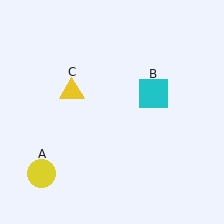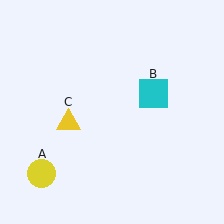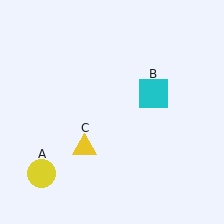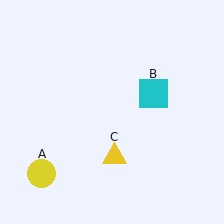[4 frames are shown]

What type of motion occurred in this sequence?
The yellow triangle (object C) rotated counterclockwise around the center of the scene.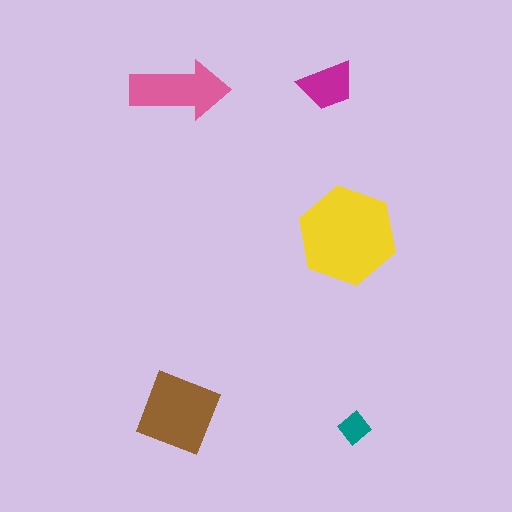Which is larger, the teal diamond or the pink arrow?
The pink arrow.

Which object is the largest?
The yellow hexagon.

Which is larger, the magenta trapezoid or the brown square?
The brown square.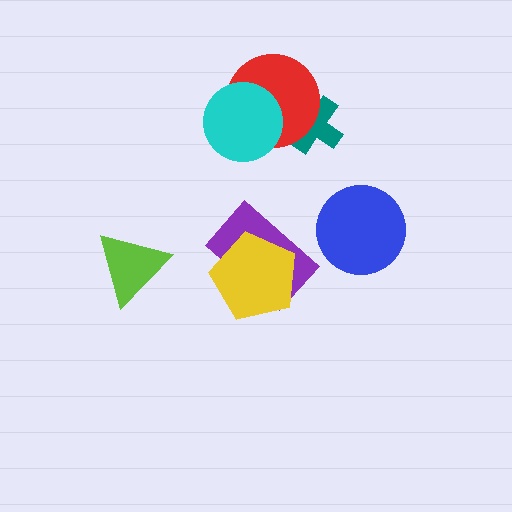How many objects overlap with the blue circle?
0 objects overlap with the blue circle.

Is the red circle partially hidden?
Yes, it is partially covered by another shape.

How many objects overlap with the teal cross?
1 object overlaps with the teal cross.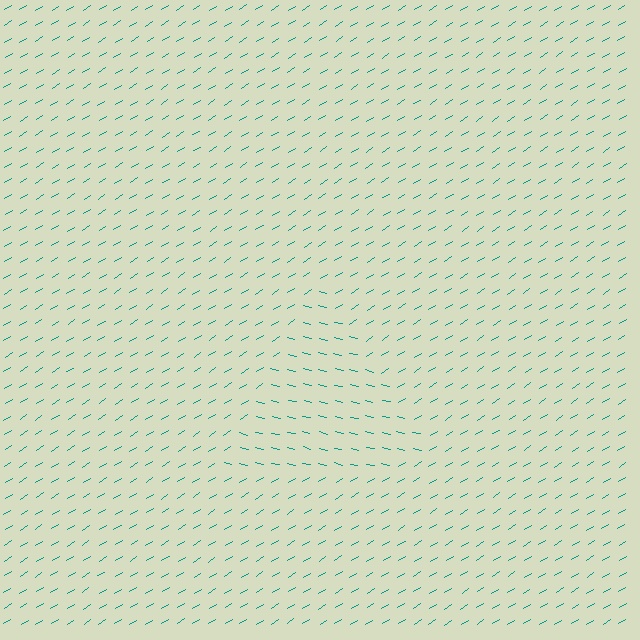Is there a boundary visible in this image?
Yes, there is a texture boundary formed by a change in line orientation.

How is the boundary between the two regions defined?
The boundary is defined purely by a change in line orientation (approximately 45 degrees difference). All lines are the same color and thickness.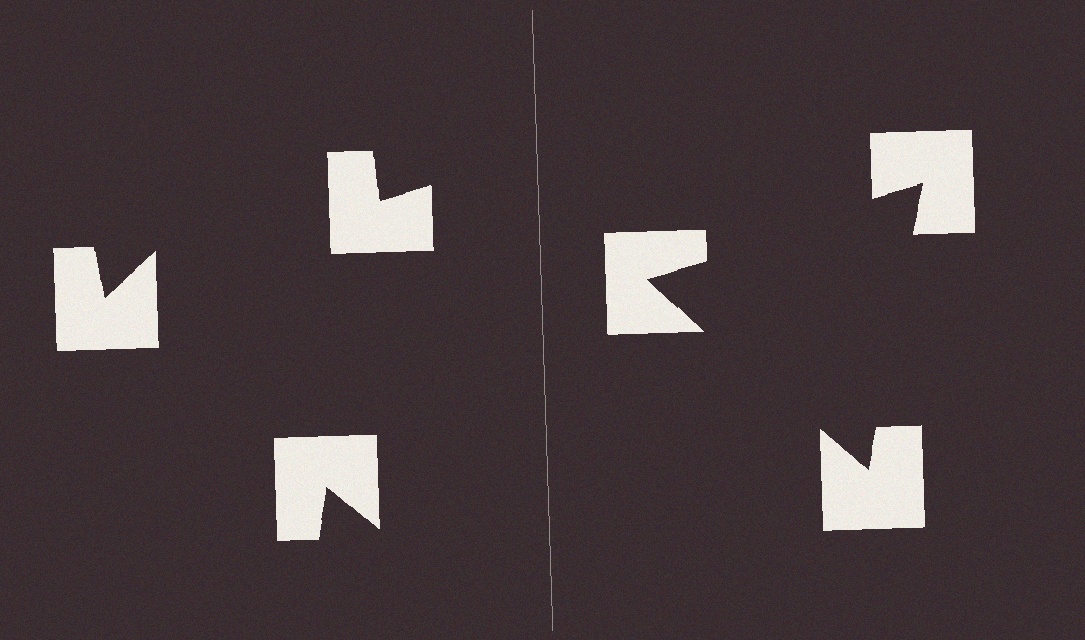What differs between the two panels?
The notched squares are positioned identically on both sides; only the wedge orientations differ. On the right they align to a triangle; on the left they are misaligned.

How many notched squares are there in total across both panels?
6 — 3 on each side.